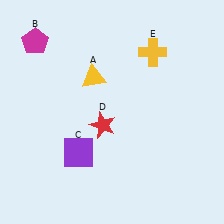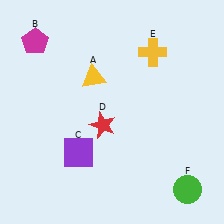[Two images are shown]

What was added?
A green circle (F) was added in Image 2.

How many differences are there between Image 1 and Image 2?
There is 1 difference between the two images.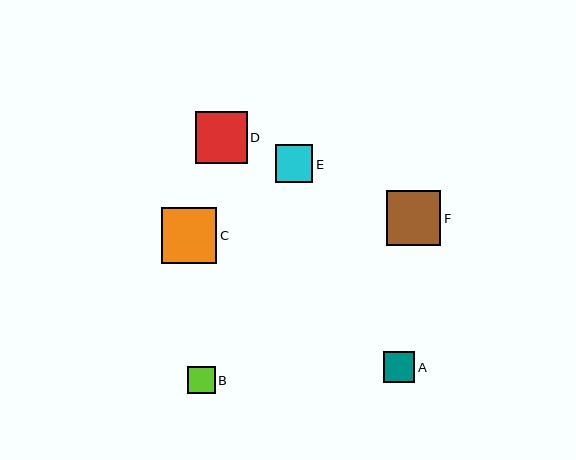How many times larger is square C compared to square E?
Square C is approximately 1.5 times the size of square E.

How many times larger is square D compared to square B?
Square D is approximately 1.9 times the size of square B.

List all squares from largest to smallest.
From largest to smallest: C, F, D, E, A, B.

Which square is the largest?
Square C is the largest with a size of approximately 56 pixels.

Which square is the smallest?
Square B is the smallest with a size of approximately 28 pixels.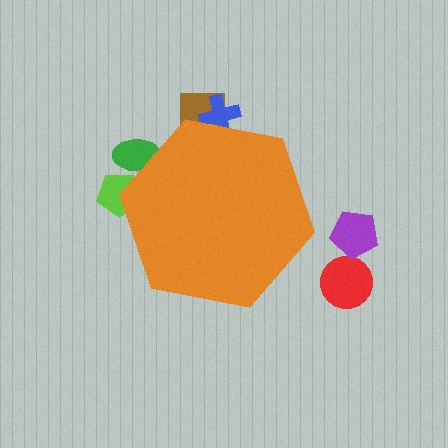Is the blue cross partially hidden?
Yes, the blue cross is partially hidden behind the orange hexagon.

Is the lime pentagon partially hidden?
Yes, the lime pentagon is partially hidden behind the orange hexagon.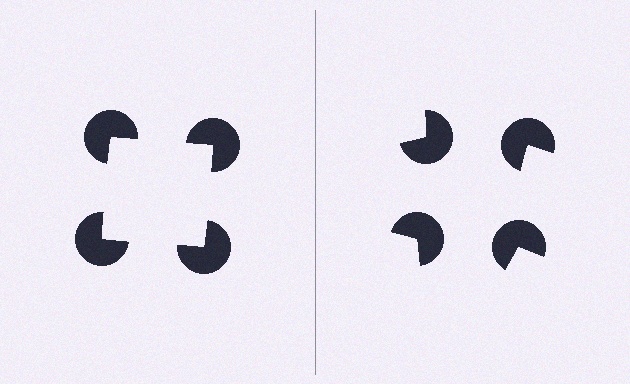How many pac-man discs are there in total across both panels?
8 — 4 on each side.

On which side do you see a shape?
An illusory square appears on the left side. On the right side the wedge cuts are rotated, so no coherent shape forms.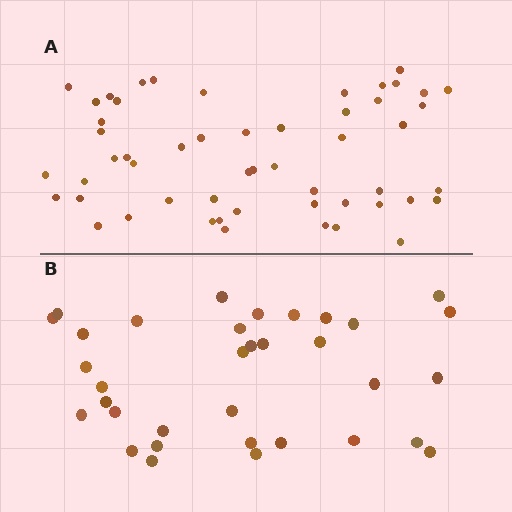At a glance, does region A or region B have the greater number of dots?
Region A (the top region) has more dots.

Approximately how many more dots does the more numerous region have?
Region A has approximately 20 more dots than region B.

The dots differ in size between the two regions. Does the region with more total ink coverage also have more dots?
No. Region B has more total ink coverage because its dots are larger, but region A actually contains more individual dots. Total area can be misleading — the number of items is what matters here.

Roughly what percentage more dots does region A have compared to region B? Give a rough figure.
About 55% more.